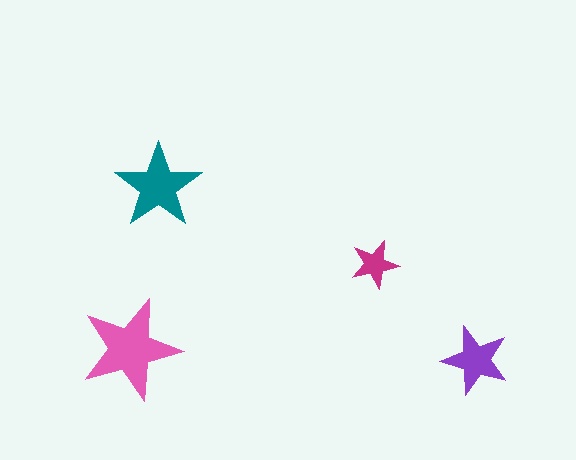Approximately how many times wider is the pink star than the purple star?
About 1.5 times wider.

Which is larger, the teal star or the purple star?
The teal one.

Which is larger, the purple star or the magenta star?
The purple one.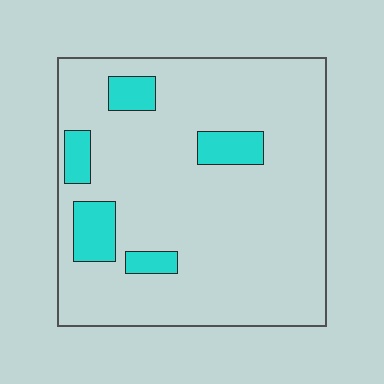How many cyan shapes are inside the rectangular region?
5.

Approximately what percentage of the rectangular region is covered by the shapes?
Approximately 15%.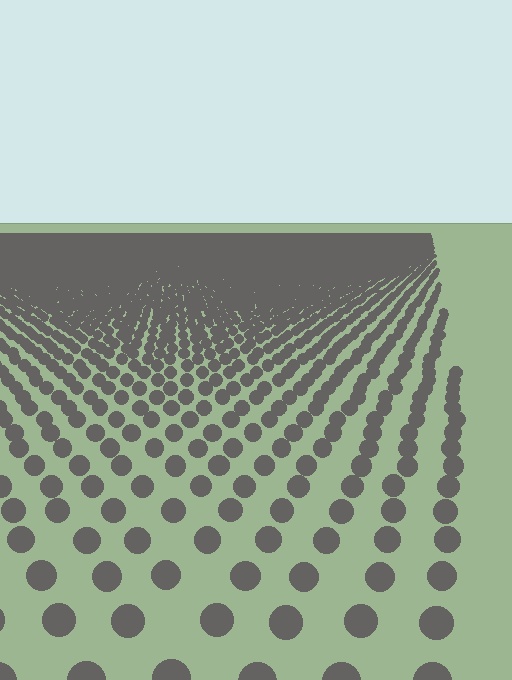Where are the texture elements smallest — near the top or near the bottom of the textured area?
Near the top.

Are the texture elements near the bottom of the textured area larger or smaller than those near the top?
Larger. Near the bottom, elements are closer to the viewer and appear at a bigger on-screen size.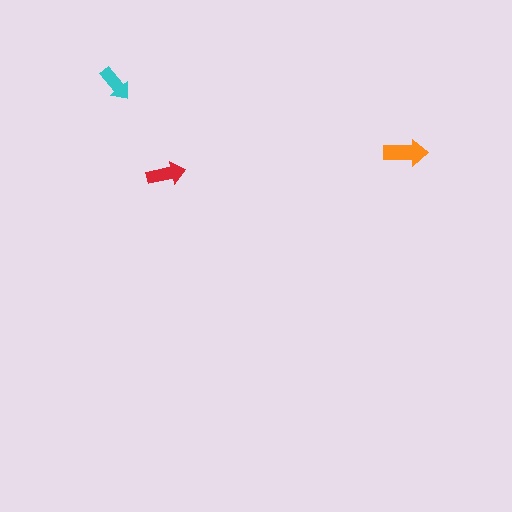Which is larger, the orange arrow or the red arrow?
The orange one.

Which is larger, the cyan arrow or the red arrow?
The red one.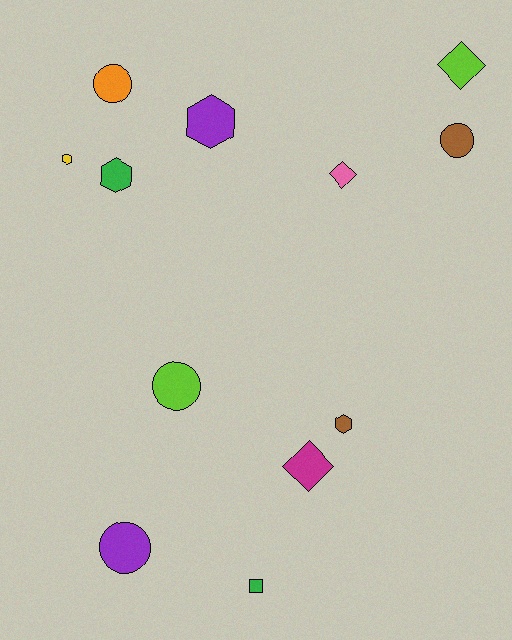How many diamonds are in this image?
There are 3 diamonds.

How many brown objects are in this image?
There are 2 brown objects.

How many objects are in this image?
There are 12 objects.